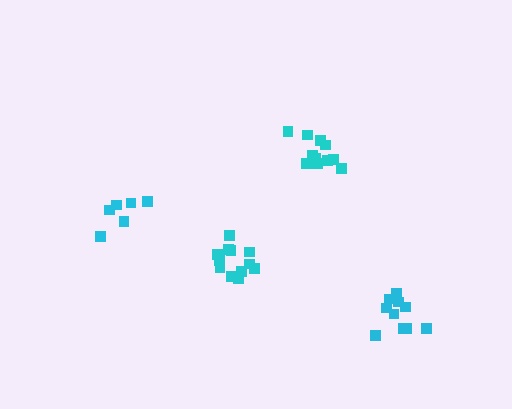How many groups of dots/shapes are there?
There are 4 groups.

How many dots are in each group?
Group 1: 11 dots, Group 2: 6 dots, Group 3: 12 dots, Group 4: 10 dots (39 total).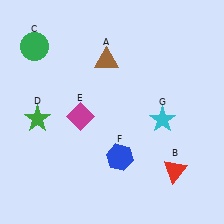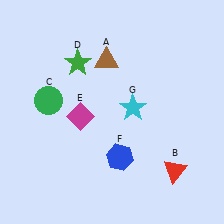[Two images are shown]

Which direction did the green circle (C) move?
The green circle (C) moved down.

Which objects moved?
The objects that moved are: the green circle (C), the green star (D), the cyan star (G).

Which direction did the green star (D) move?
The green star (D) moved up.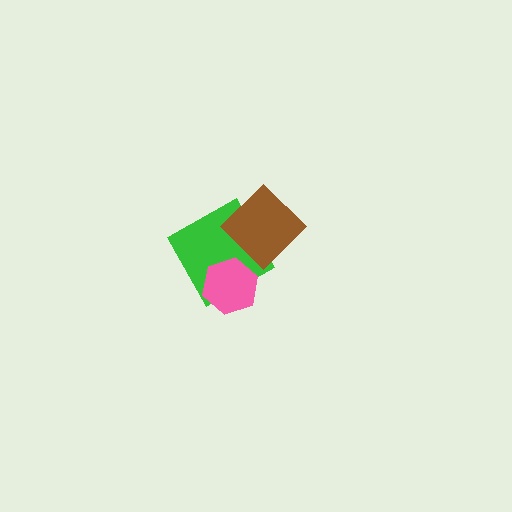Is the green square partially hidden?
Yes, it is partially covered by another shape.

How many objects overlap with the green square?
2 objects overlap with the green square.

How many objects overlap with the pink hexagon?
1 object overlaps with the pink hexagon.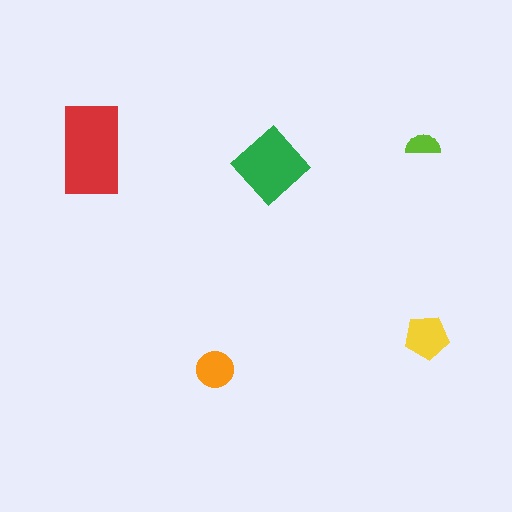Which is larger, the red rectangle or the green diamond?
The red rectangle.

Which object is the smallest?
The lime semicircle.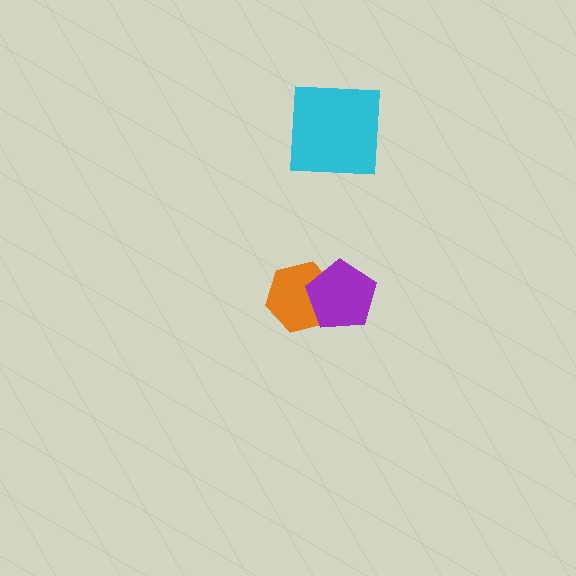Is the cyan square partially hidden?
No, no other shape covers it.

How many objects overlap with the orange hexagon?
1 object overlaps with the orange hexagon.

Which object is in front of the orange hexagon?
The purple pentagon is in front of the orange hexagon.